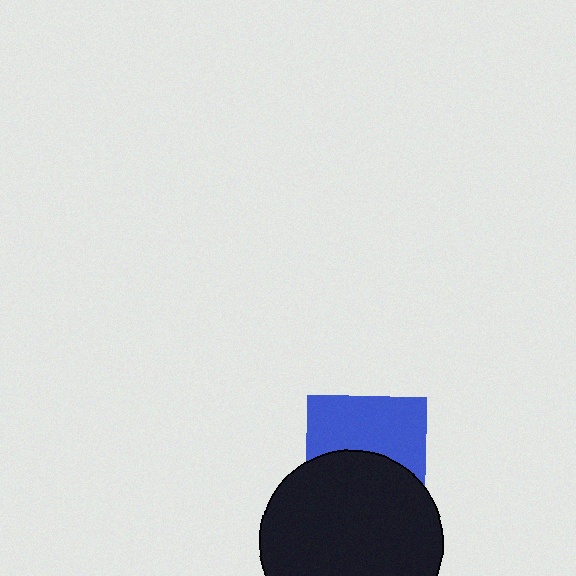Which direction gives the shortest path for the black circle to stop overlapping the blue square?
Moving down gives the shortest separation.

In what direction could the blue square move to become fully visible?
The blue square could move up. That would shift it out from behind the black circle entirely.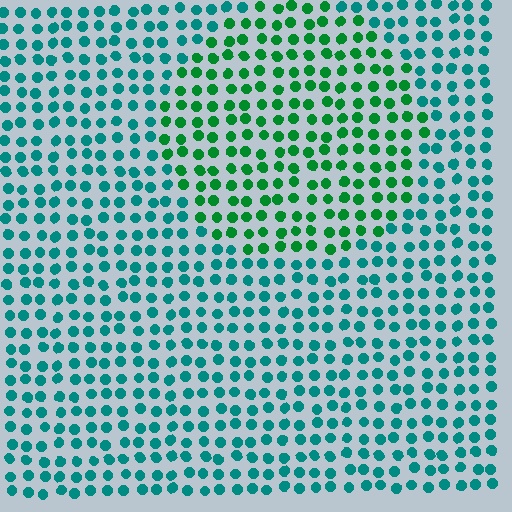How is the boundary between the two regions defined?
The boundary is defined purely by a slight shift in hue (about 39 degrees). Spacing, size, and orientation are identical on both sides.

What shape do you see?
I see a circle.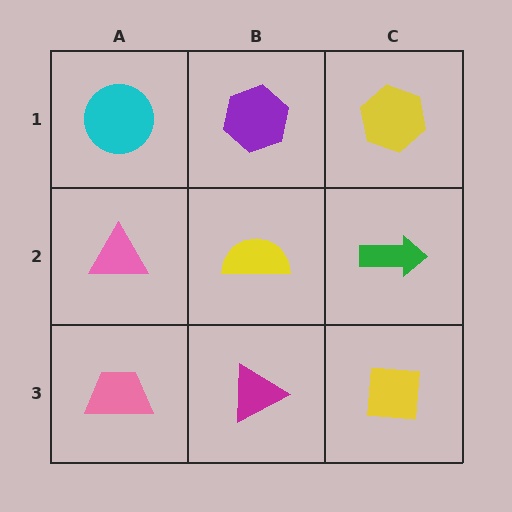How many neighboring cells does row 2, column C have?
3.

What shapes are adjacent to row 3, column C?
A green arrow (row 2, column C), a magenta triangle (row 3, column B).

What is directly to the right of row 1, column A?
A purple hexagon.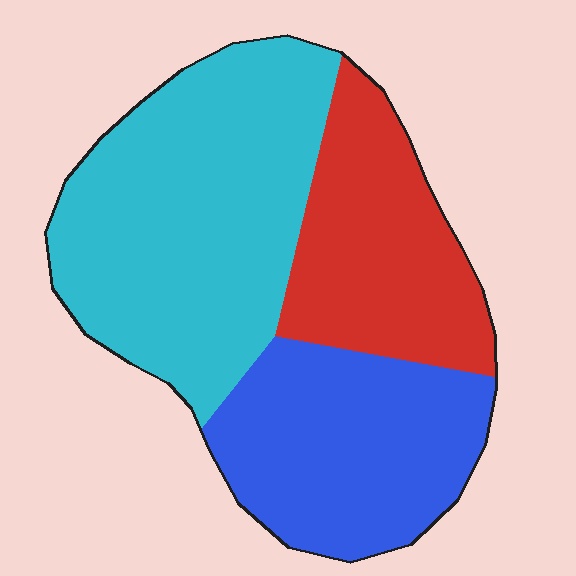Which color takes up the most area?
Cyan, at roughly 45%.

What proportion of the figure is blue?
Blue takes up about one third (1/3) of the figure.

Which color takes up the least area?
Red, at roughly 25%.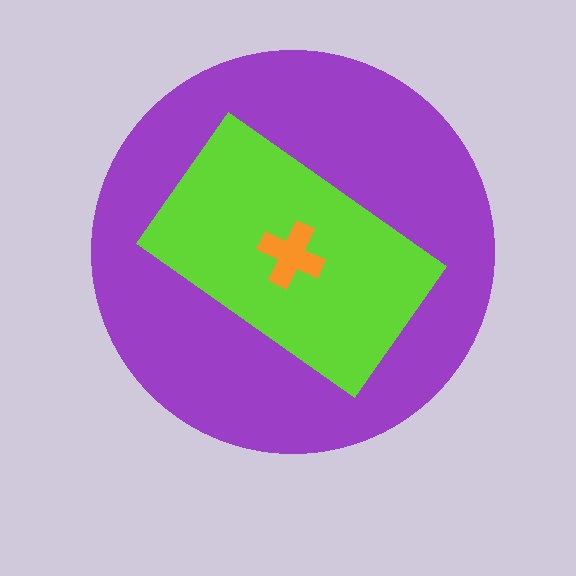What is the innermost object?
The orange cross.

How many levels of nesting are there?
3.